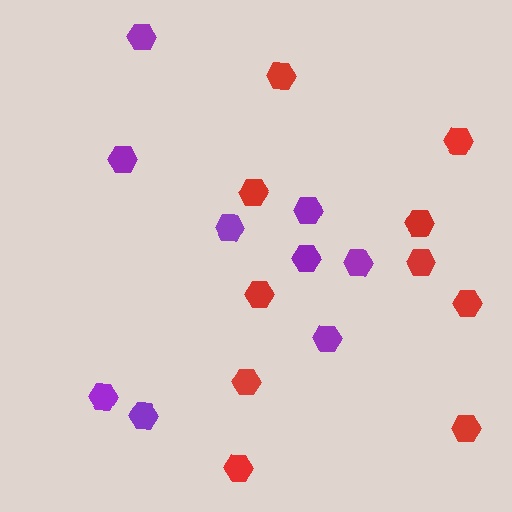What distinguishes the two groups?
There are 2 groups: one group of purple hexagons (9) and one group of red hexagons (10).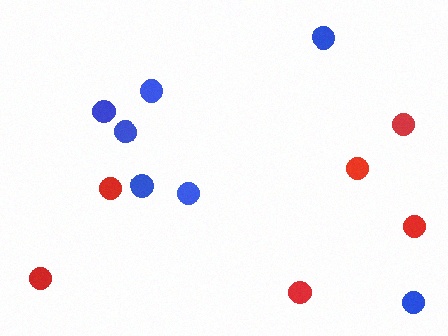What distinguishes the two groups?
There are 2 groups: one group of blue circles (7) and one group of red circles (6).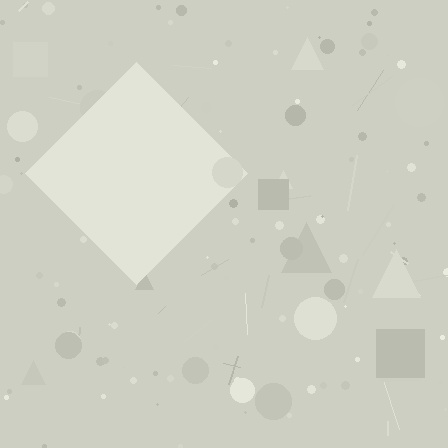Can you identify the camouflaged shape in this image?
The camouflaged shape is a diamond.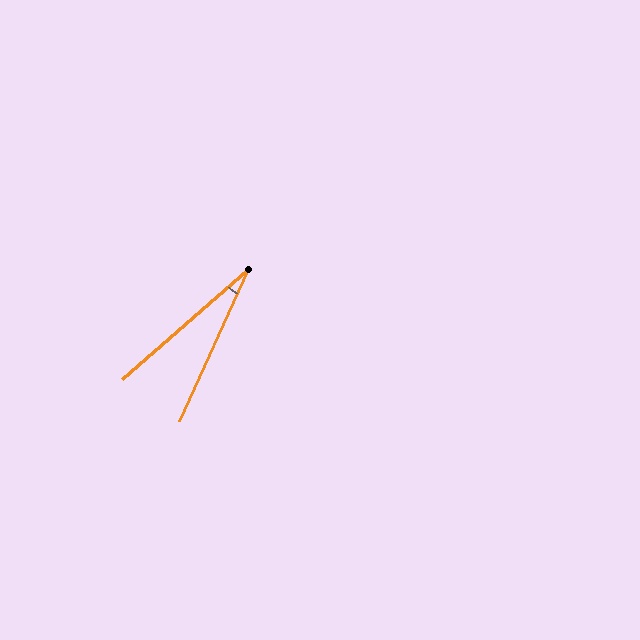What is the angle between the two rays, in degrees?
Approximately 24 degrees.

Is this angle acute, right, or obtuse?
It is acute.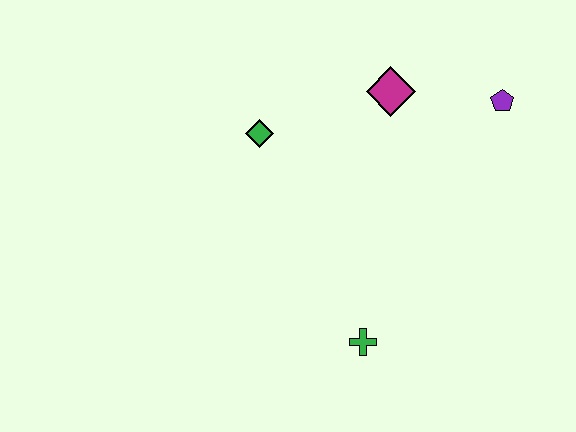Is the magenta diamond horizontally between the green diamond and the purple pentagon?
Yes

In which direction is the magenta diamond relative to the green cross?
The magenta diamond is above the green cross.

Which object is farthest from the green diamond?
The purple pentagon is farthest from the green diamond.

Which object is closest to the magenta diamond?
The purple pentagon is closest to the magenta diamond.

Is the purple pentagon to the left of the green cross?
No